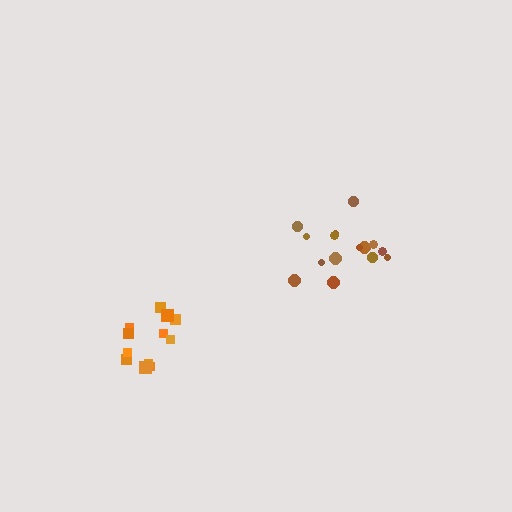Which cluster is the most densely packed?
Brown.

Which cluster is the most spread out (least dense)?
Orange.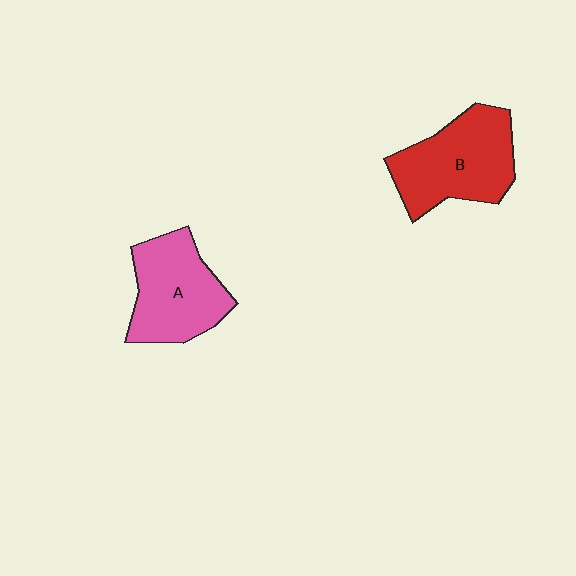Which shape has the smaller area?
Shape A (pink).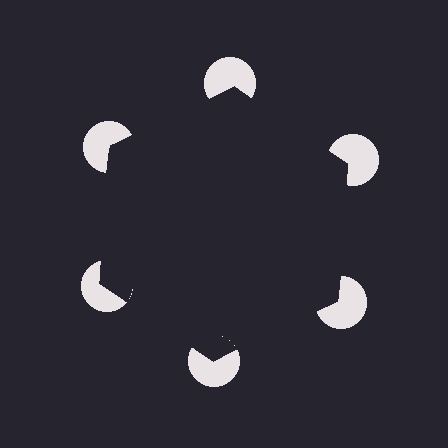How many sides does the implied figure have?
6 sides.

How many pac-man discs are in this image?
There are 6 — one at each vertex of the illusory hexagon.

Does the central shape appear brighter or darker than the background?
It typically appears slightly darker than the background, even though no actual brightness change is drawn.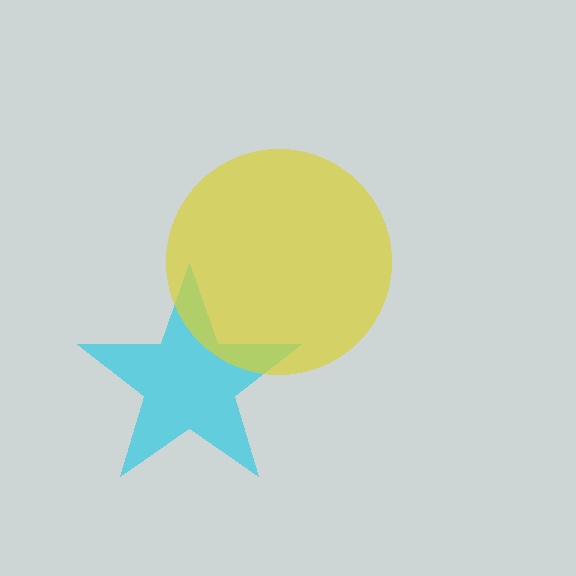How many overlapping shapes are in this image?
There are 2 overlapping shapes in the image.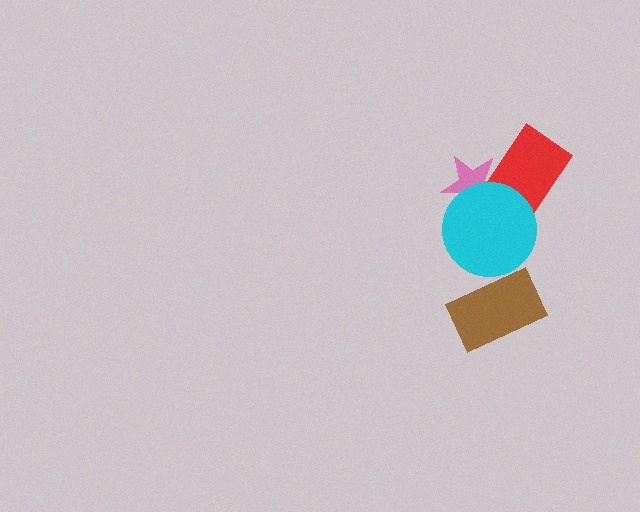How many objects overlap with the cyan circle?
3 objects overlap with the cyan circle.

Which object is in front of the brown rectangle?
The cyan circle is in front of the brown rectangle.